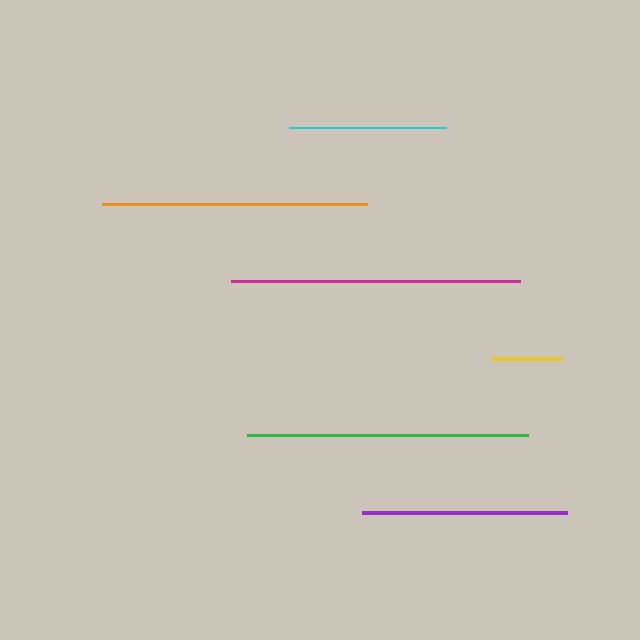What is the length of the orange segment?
The orange segment is approximately 266 pixels long.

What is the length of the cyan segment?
The cyan segment is approximately 157 pixels long.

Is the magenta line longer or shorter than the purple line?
The magenta line is longer than the purple line.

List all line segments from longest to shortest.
From longest to shortest: magenta, green, orange, purple, cyan, yellow.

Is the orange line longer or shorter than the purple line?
The orange line is longer than the purple line.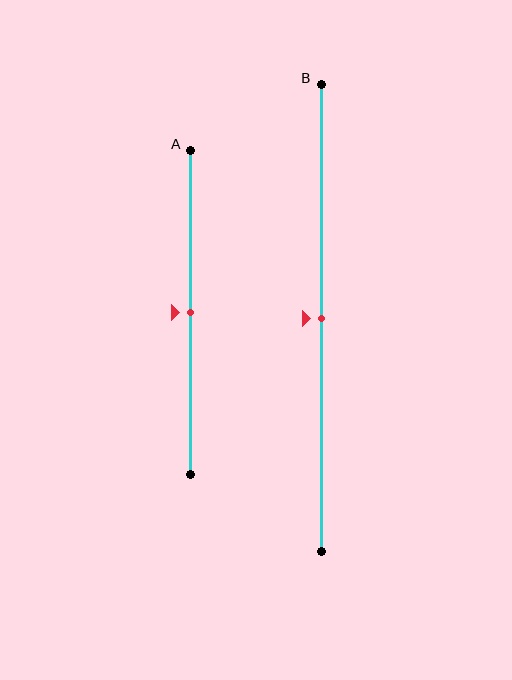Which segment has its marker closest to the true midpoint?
Segment A has its marker closest to the true midpoint.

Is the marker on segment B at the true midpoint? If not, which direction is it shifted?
Yes, the marker on segment B is at the true midpoint.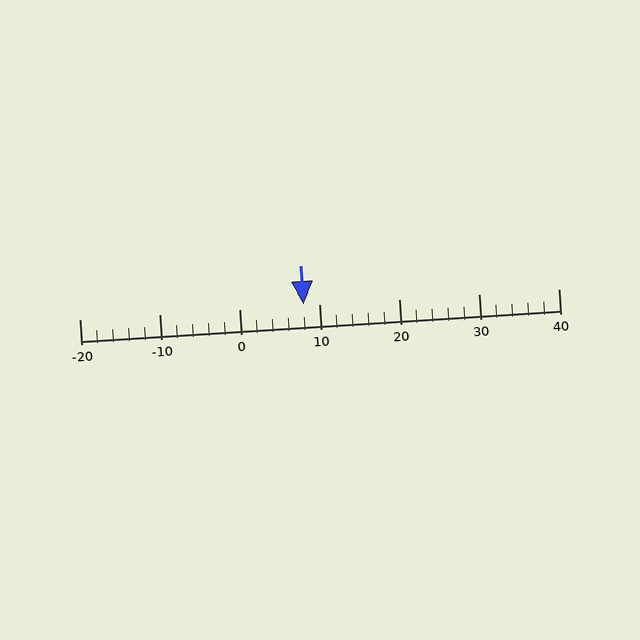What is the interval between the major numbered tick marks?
The major tick marks are spaced 10 units apart.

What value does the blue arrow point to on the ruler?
The blue arrow points to approximately 8.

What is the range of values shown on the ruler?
The ruler shows values from -20 to 40.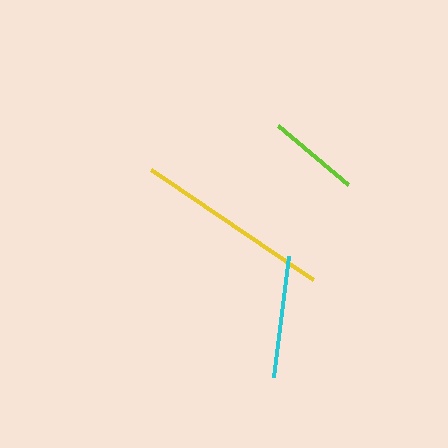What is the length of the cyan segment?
The cyan segment is approximately 122 pixels long.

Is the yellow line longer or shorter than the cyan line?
The yellow line is longer than the cyan line.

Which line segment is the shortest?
The lime line is the shortest at approximately 91 pixels.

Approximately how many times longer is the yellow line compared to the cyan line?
The yellow line is approximately 1.6 times the length of the cyan line.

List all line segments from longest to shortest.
From longest to shortest: yellow, cyan, lime.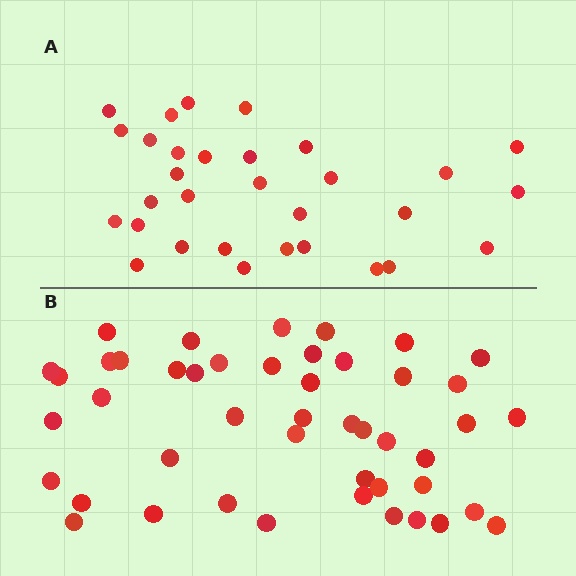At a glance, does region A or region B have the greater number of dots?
Region B (the bottom region) has more dots.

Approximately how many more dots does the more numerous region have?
Region B has approximately 15 more dots than region A.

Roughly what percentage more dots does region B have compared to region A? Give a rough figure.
About 50% more.